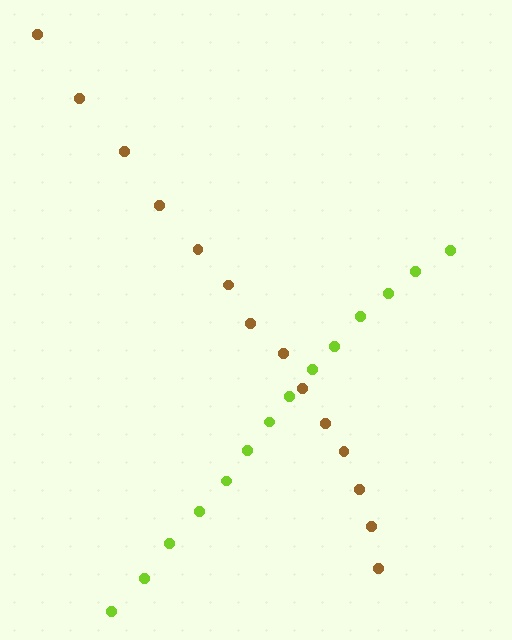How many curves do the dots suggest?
There are 2 distinct paths.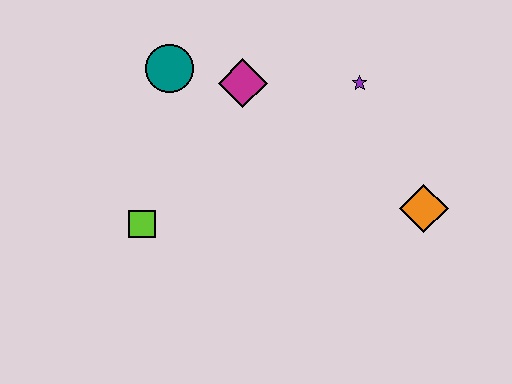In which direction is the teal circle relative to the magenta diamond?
The teal circle is to the left of the magenta diamond.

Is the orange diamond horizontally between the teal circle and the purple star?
No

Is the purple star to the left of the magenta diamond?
No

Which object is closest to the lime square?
The teal circle is closest to the lime square.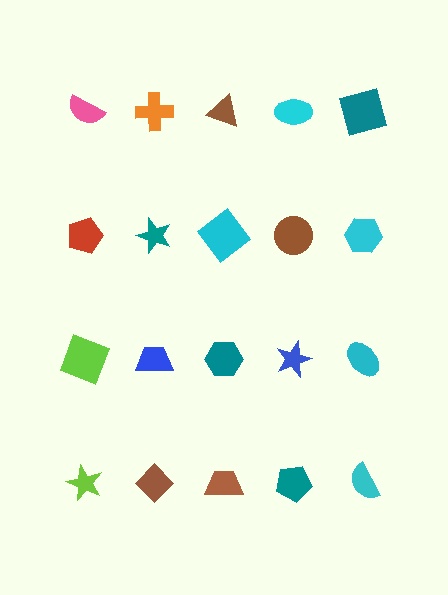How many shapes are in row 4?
5 shapes.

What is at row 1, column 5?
A teal square.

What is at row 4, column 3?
A brown trapezoid.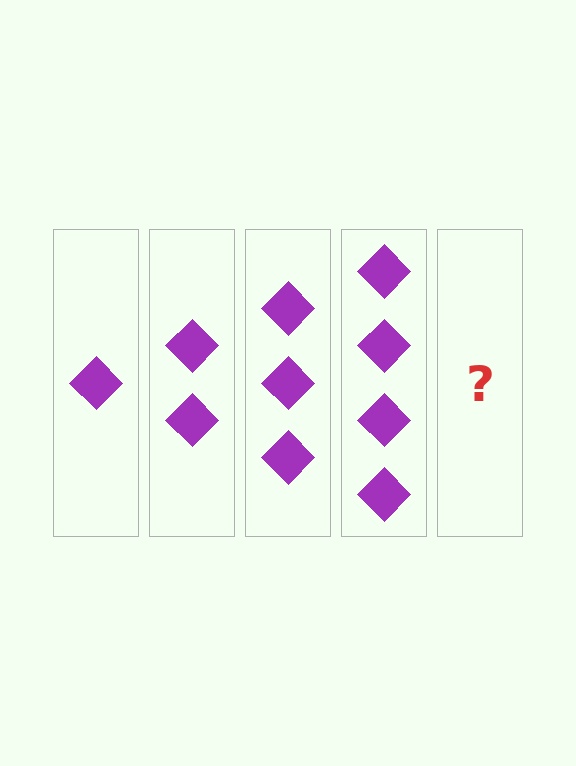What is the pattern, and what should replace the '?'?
The pattern is that each step adds one more diamond. The '?' should be 5 diamonds.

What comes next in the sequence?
The next element should be 5 diamonds.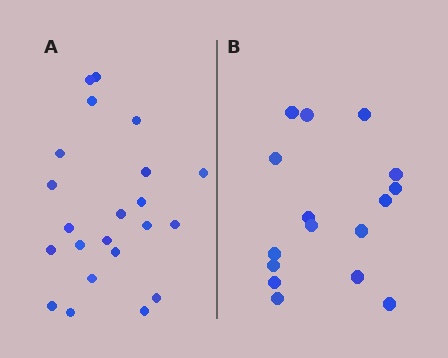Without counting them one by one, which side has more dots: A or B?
Region A (the left region) has more dots.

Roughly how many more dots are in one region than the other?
Region A has about 6 more dots than region B.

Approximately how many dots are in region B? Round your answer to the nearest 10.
About 20 dots. (The exact count is 16, which rounds to 20.)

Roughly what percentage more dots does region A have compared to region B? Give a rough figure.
About 40% more.